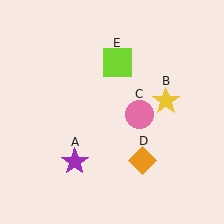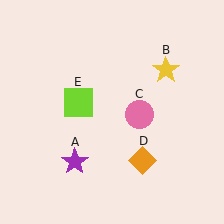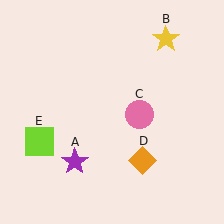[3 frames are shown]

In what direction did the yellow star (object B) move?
The yellow star (object B) moved up.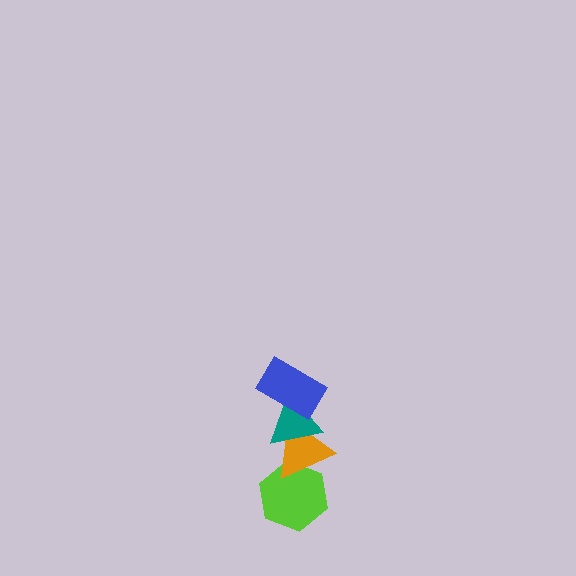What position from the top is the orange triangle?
The orange triangle is 3rd from the top.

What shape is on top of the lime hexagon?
The orange triangle is on top of the lime hexagon.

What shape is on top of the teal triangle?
The blue rectangle is on top of the teal triangle.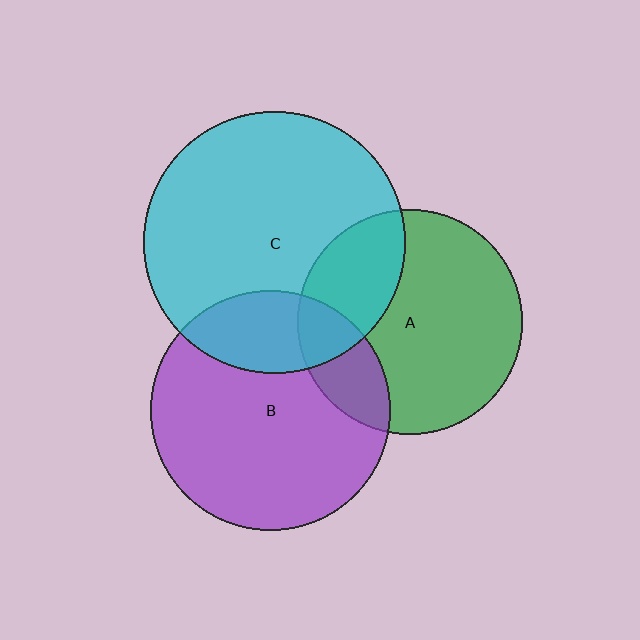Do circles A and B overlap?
Yes.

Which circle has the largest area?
Circle C (cyan).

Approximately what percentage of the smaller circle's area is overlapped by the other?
Approximately 20%.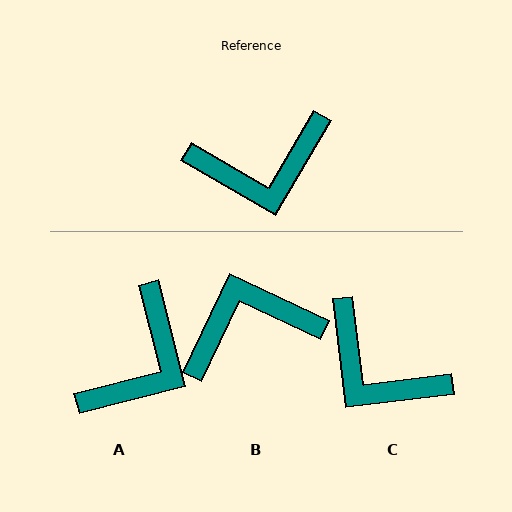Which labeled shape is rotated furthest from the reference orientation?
B, about 175 degrees away.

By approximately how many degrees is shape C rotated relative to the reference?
Approximately 53 degrees clockwise.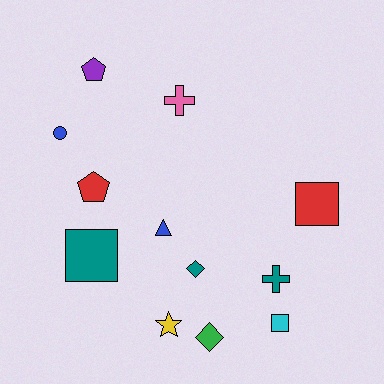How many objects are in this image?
There are 12 objects.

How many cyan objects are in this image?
There is 1 cyan object.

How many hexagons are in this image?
There are no hexagons.